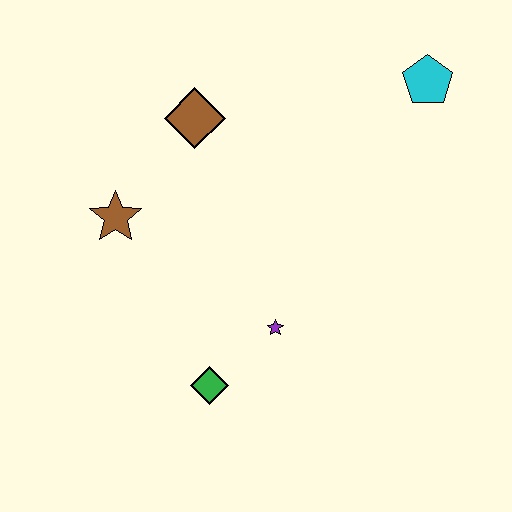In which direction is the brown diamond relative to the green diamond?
The brown diamond is above the green diamond.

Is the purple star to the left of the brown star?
No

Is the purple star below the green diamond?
No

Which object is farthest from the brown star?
The cyan pentagon is farthest from the brown star.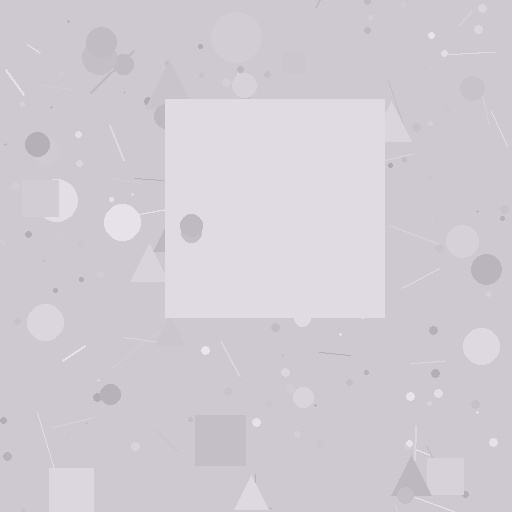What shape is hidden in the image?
A square is hidden in the image.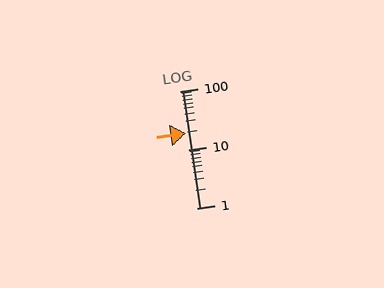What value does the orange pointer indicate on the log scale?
The pointer indicates approximately 19.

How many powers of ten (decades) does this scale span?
The scale spans 2 decades, from 1 to 100.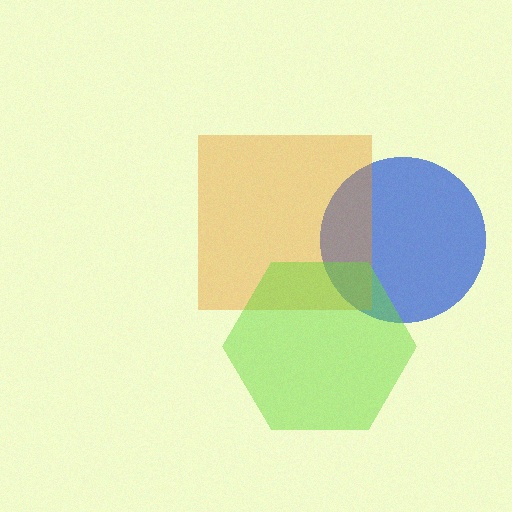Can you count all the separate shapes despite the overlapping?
Yes, there are 3 separate shapes.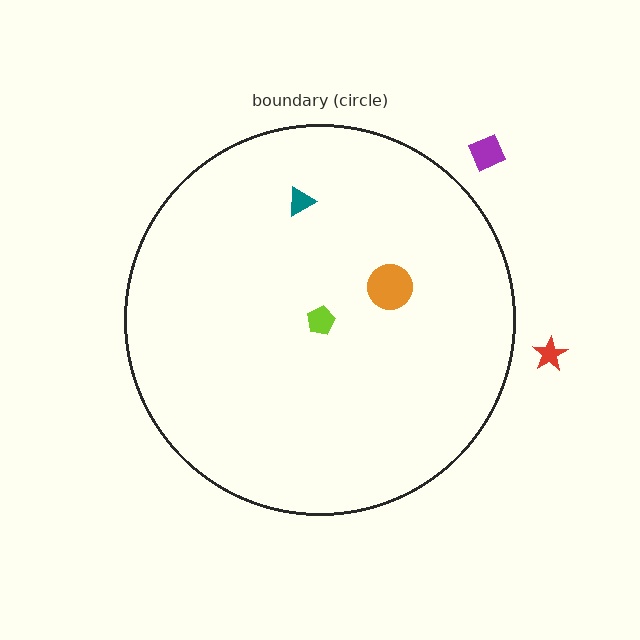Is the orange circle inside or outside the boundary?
Inside.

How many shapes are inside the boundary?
3 inside, 2 outside.